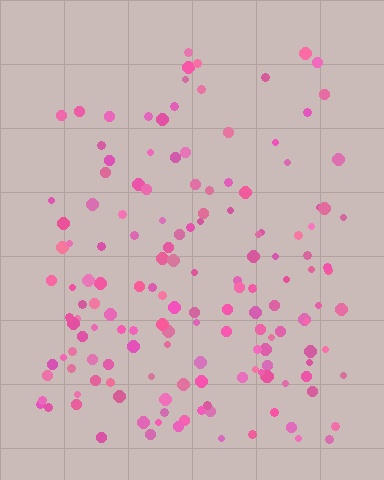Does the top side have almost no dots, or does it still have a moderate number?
Still a moderate number, just noticeably fewer than the bottom.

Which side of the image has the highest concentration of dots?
The bottom.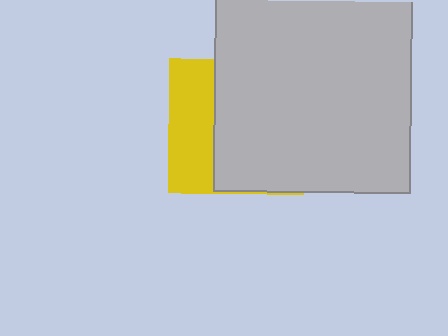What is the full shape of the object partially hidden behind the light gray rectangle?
The partially hidden object is a yellow square.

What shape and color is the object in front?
The object in front is a light gray rectangle.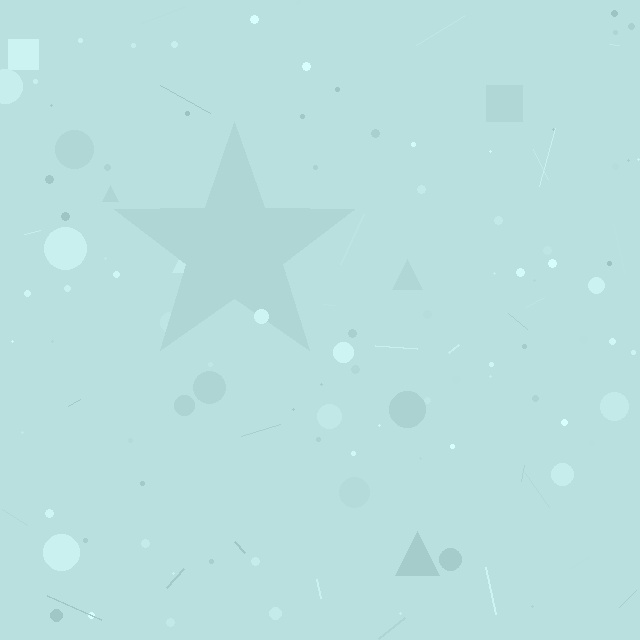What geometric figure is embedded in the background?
A star is embedded in the background.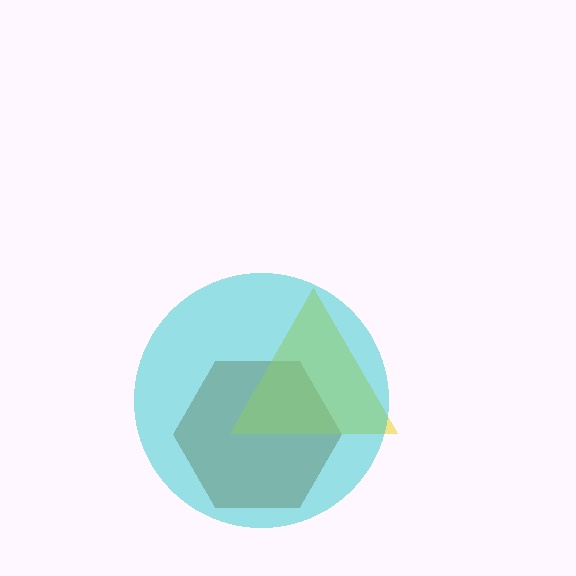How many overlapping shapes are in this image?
There are 3 overlapping shapes in the image.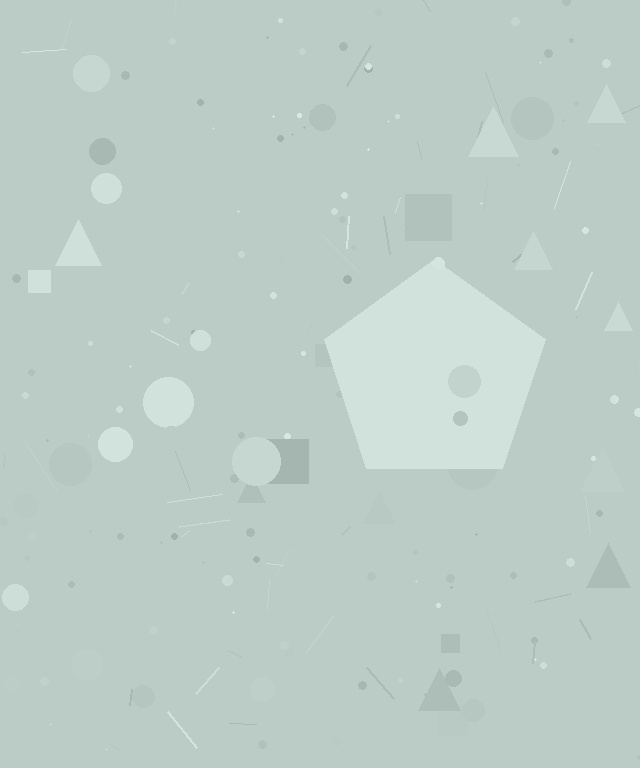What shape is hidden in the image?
A pentagon is hidden in the image.